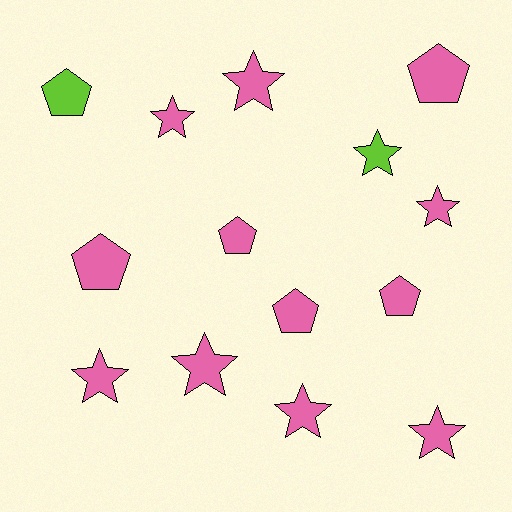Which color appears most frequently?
Pink, with 12 objects.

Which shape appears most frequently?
Star, with 8 objects.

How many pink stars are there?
There are 7 pink stars.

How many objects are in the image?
There are 14 objects.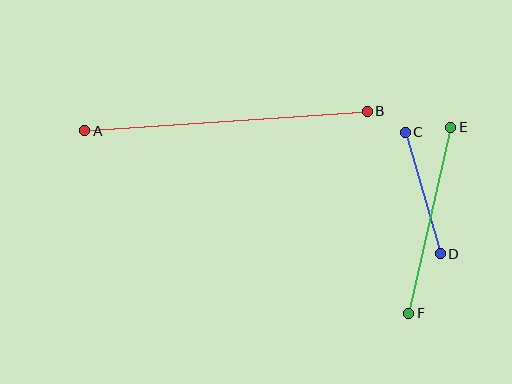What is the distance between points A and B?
The distance is approximately 283 pixels.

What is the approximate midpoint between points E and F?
The midpoint is at approximately (430, 220) pixels.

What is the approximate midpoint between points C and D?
The midpoint is at approximately (423, 193) pixels.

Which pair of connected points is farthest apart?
Points A and B are farthest apart.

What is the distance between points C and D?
The distance is approximately 127 pixels.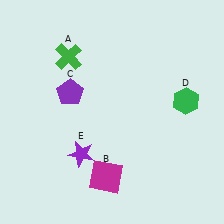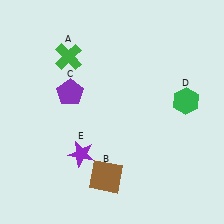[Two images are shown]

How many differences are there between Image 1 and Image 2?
There is 1 difference between the two images.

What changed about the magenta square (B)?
In Image 1, B is magenta. In Image 2, it changed to brown.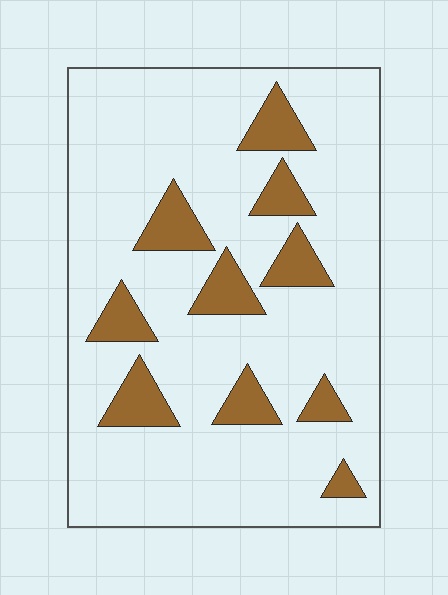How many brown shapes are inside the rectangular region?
10.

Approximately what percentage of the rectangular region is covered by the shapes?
Approximately 15%.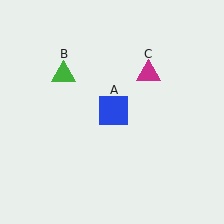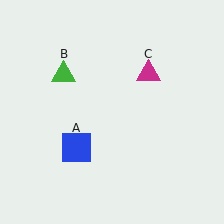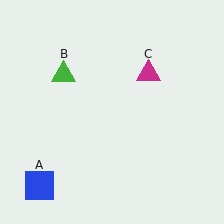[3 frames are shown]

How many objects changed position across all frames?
1 object changed position: blue square (object A).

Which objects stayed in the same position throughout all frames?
Green triangle (object B) and magenta triangle (object C) remained stationary.